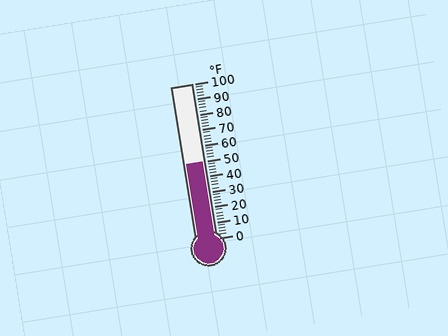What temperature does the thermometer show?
The thermometer shows approximately 50°F.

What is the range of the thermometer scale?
The thermometer scale ranges from 0°F to 100°F.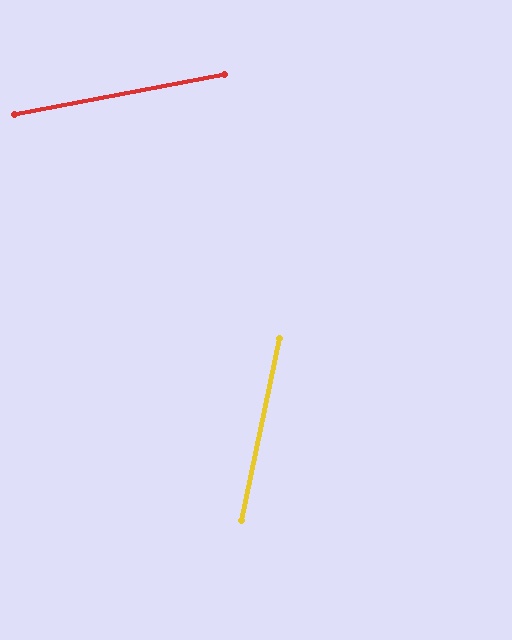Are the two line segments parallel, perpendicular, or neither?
Neither parallel nor perpendicular — they differ by about 67°.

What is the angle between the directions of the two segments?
Approximately 67 degrees.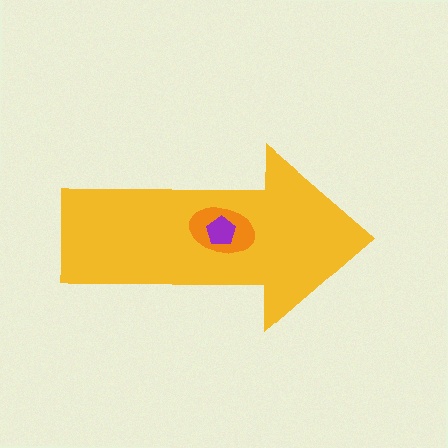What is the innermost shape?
The purple pentagon.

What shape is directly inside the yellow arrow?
The orange ellipse.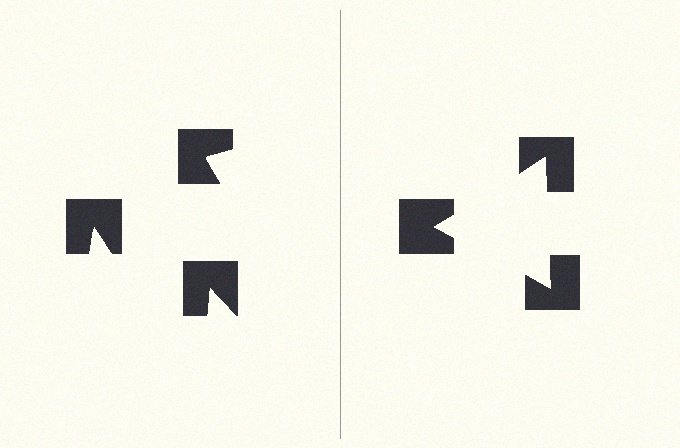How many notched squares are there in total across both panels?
6 — 3 on each side.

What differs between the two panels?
The notched squares are positioned identically on both sides; only the wedge orientations differ. On the right they align to a triangle; on the left they are misaligned.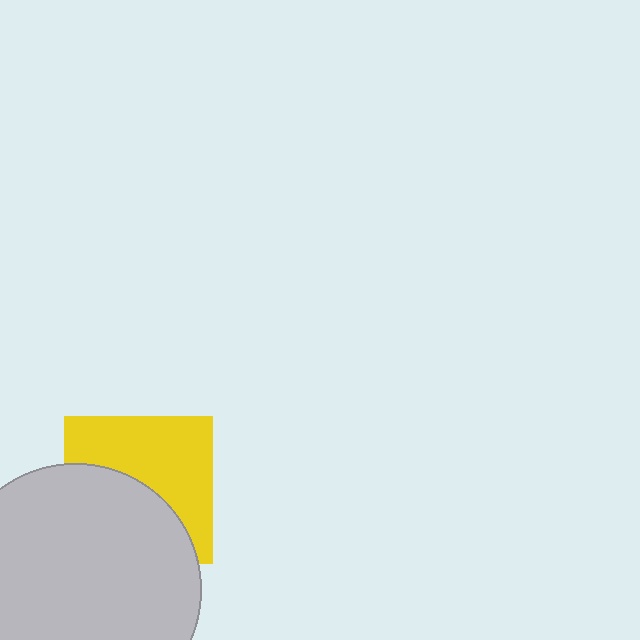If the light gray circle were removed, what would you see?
You would see the complete yellow square.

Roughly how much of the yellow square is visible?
About half of it is visible (roughly 53%).